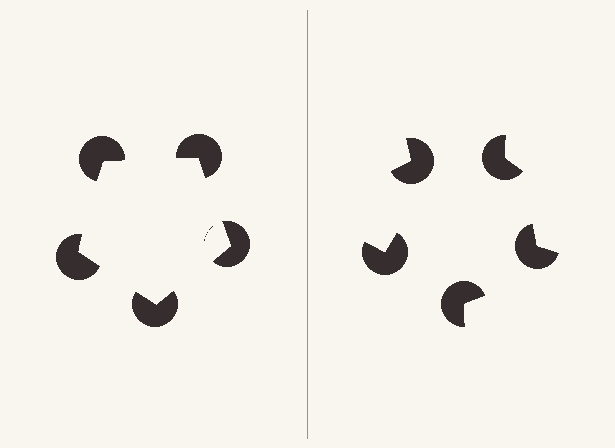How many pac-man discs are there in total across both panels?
10 — 5 on each side.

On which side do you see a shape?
An illusory pentagon appears on the left side. On the right side the wedge cuts are rotated, so no coherent shape forms.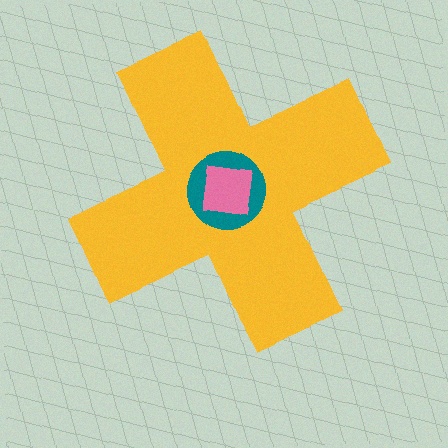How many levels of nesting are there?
3.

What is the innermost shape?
The pink square.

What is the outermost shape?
The yellow cross.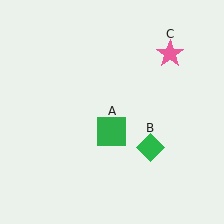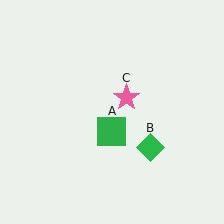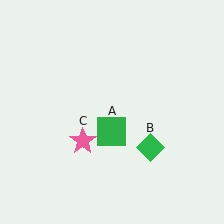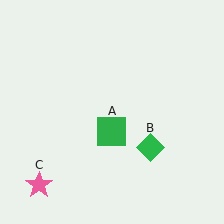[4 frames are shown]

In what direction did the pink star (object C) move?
The pink star (object C) moved down and to the left.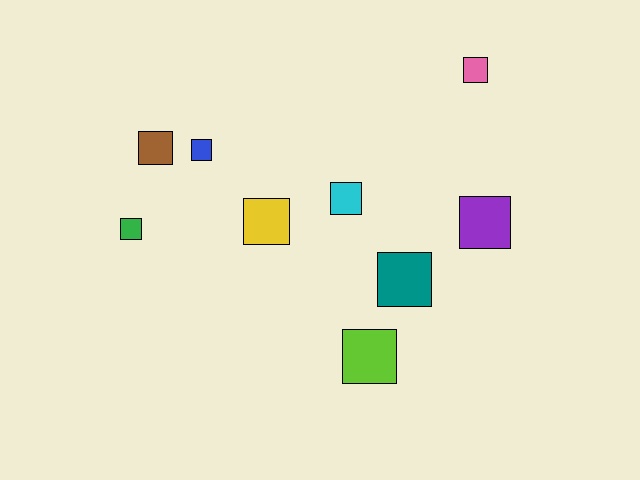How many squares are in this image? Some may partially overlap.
There are 9 squares.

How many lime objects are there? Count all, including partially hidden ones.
There is 1 lime object.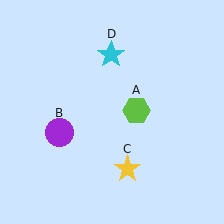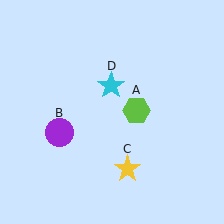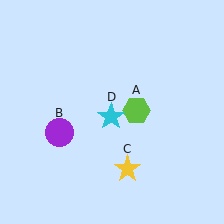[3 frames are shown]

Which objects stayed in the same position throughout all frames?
Lime hexagon (object A) and purple circle (object B) and yellow star (object C) remained stationary.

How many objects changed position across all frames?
1 object changed position: cyan star (object D).